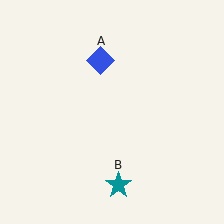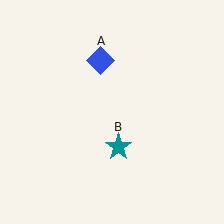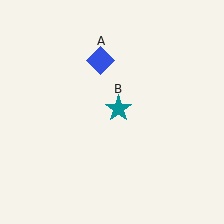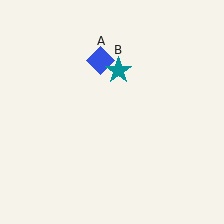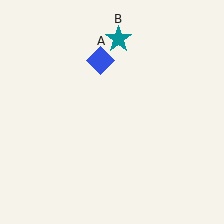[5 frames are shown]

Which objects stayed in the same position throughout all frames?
Blue diamond (object A) remained stationary.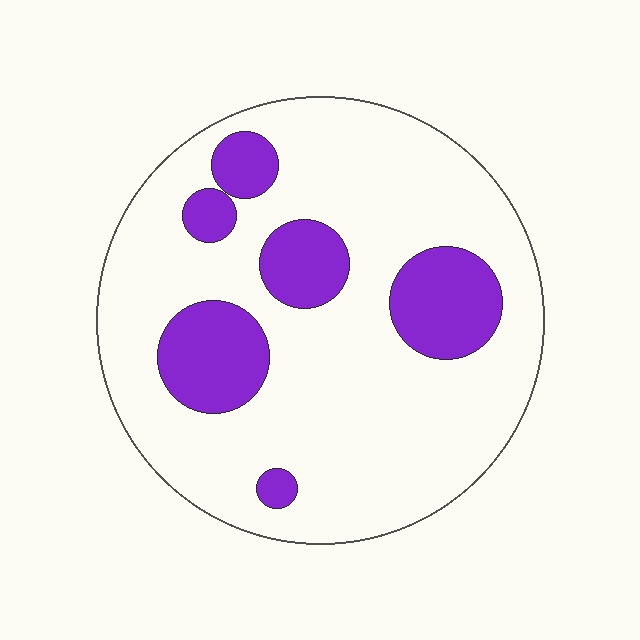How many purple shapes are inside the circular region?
6.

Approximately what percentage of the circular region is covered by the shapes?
Approximately 20%.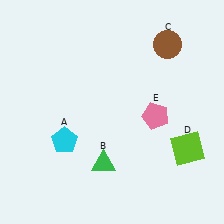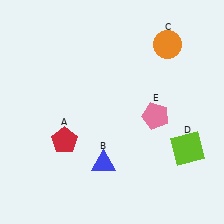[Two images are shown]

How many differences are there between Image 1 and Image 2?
There are 3 differences between the two images.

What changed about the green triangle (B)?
In Image 1, B is green. In Image 2, it changed to blue.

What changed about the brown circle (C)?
In Image 1, C is brown. In Image 2, it changed to orange.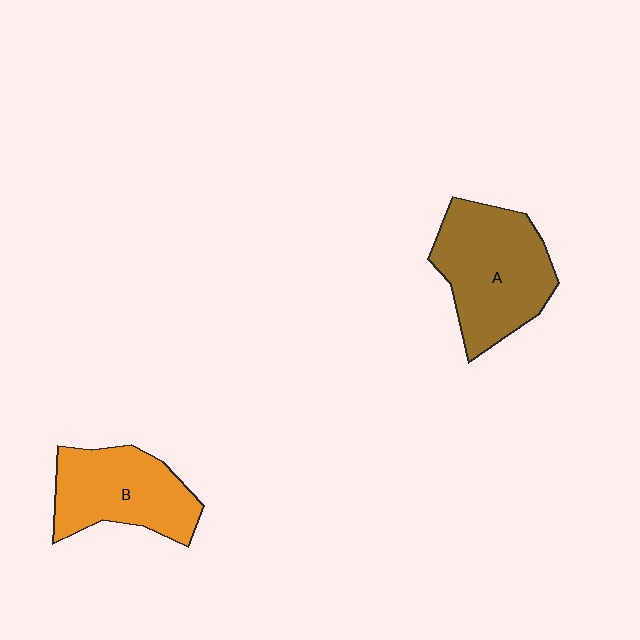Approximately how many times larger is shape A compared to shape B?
Approximately 1.2 times.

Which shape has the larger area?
Shape A (brown).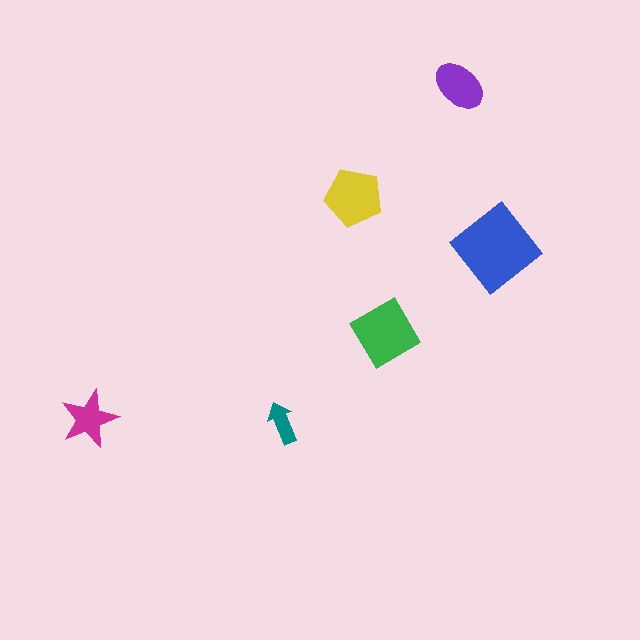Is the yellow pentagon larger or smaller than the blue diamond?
Smaller.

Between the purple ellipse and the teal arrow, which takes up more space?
The purple ellipse.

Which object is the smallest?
The teal arrow.